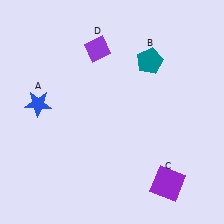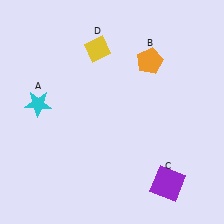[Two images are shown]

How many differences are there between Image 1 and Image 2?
There are 3 differences between the two images.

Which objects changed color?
A changed from blue to cyan. B changed from teal to orange. D changed from purple to yellow.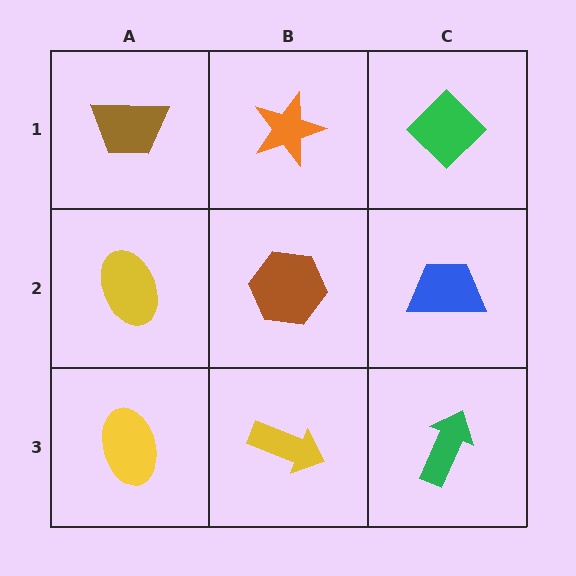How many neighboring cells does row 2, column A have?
3.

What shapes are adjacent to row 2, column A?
A brown trapezoid (row 1, column A), a yellow ellipse (row 3, column A), a brown hexagon (row 2, column B).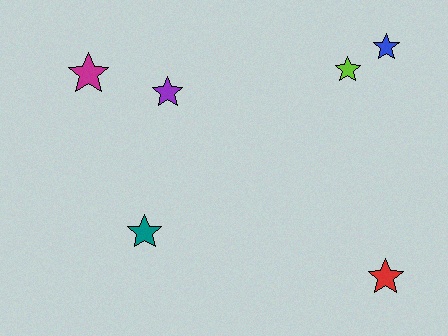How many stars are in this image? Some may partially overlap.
There are 6 stars.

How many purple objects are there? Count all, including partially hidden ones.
There is 1 purple object.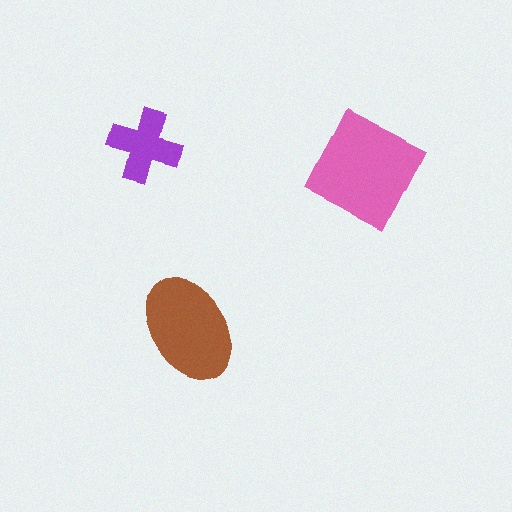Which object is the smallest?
The purple cross.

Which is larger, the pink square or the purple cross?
The pink square.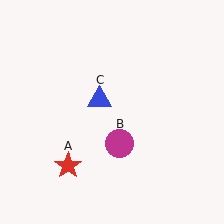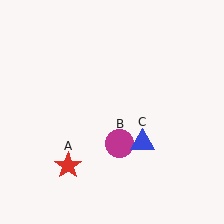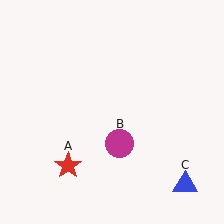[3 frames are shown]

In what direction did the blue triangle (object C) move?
The blue triangle (object C) moved down and to the right.